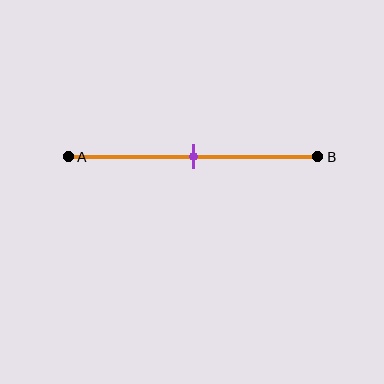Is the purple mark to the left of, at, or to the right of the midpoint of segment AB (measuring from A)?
The purple mark is approximately at the midpoint of segment AB.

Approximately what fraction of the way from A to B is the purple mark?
The purple mark is approximately 50% of the way from A to B.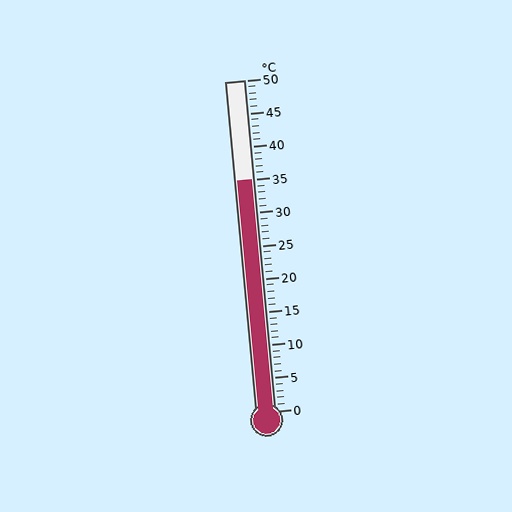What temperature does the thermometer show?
The thermometer shows approximately 35°C.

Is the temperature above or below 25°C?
The temperature is above 25°C.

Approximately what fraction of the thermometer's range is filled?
The thermometer is filled to approximately 70% of its range.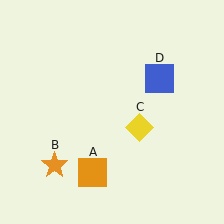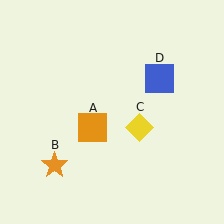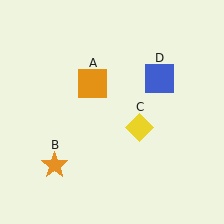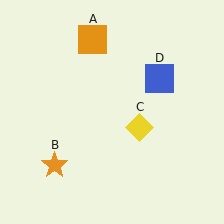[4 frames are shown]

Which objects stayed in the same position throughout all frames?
Orange star (object B) and yellow diamond (object C) and blue square (object D) remained stationary.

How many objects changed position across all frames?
1 object changed position: orange square (object A).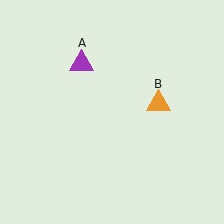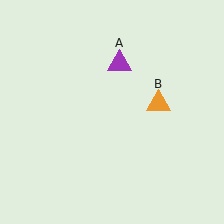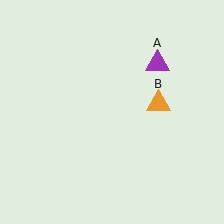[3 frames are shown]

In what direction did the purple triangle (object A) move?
The purple triangle (object A) moved right.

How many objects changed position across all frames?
1 object changed position: purple triangle (object A).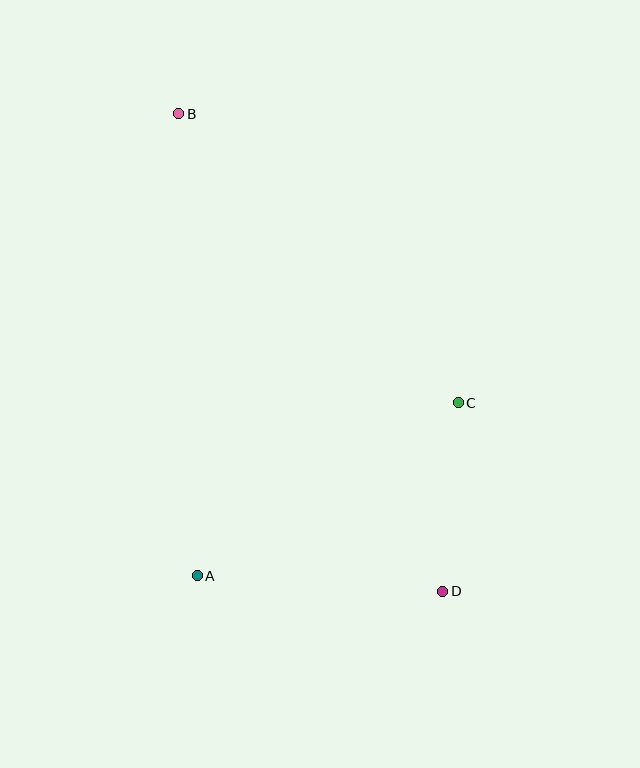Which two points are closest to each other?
Points C and D are closest to each other.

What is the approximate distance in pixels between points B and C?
The distance between B and C is approximately 402 pixels.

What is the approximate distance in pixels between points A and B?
The distance between A and B is approximately 463 pixels.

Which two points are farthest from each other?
Points B and D are farthest from each other.